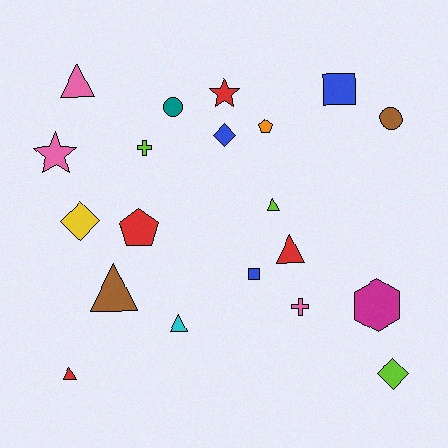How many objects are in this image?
There are 20 objects.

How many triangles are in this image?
There are 6 triangles.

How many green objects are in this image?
There are no green objects.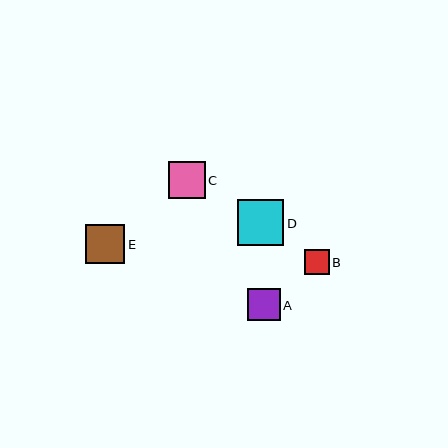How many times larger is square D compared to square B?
Square D is approximately 1.9 times the size of square B.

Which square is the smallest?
Square B is the smallest with a size of approximately 24 pixels.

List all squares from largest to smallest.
From largest to smallest: D, E, C, A, B.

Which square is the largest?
Square D is the largest with a size of approximately 46 pixels.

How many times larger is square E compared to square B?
Square E is approximately 1.6 times the size of square B.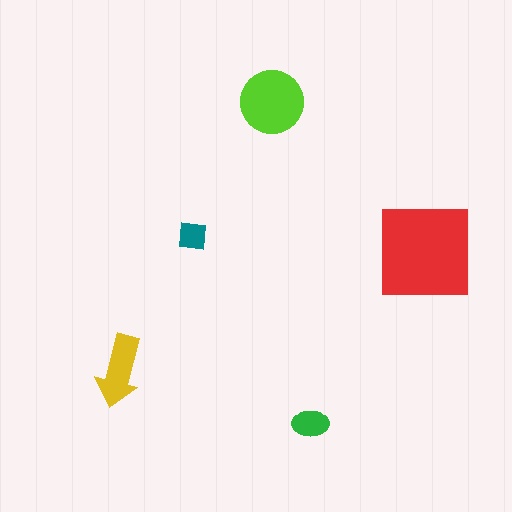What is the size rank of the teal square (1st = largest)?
5th.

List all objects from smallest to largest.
The teal square, the green ellipse, the yellow arrow, the lime circle, the red square.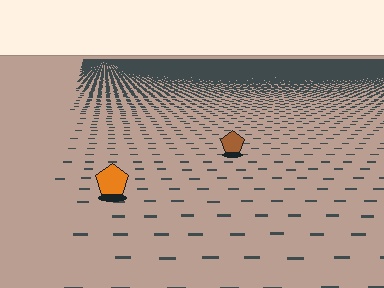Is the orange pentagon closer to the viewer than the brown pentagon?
Yes. The orange pentagon is closer — you can tell from the texture gradient: the ground texture is coarser near it.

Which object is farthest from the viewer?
The brown pentagon is farthest from the viewer. It appears smaller and the ground texture around it is denser.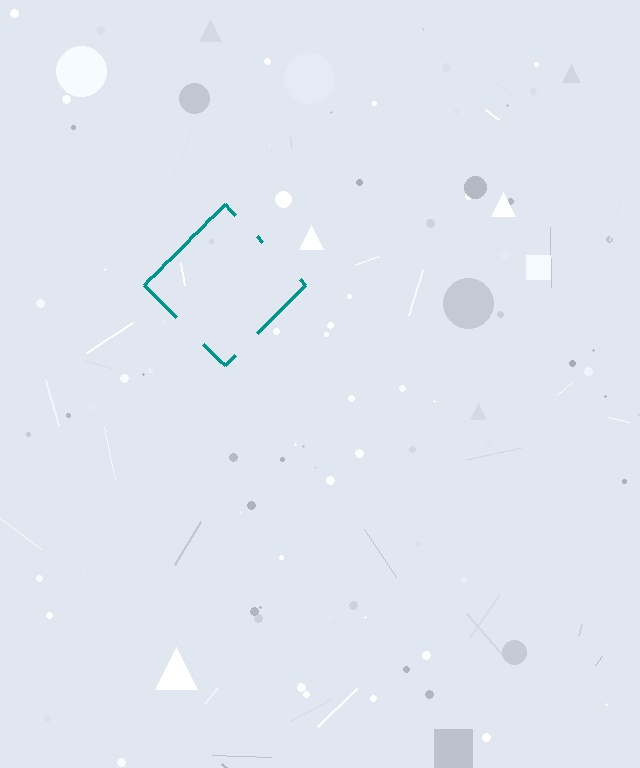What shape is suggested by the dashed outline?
The dashed outline suggests a diamond.